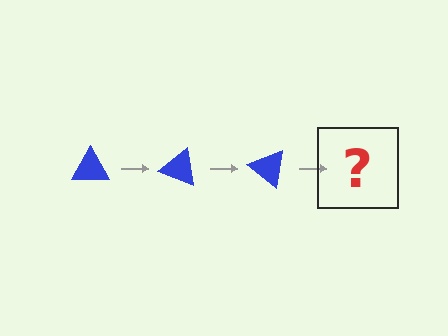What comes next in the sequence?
The next element should be a blue triangle rotated 60 degrees.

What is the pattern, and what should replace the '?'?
The pattern is that the triangle rotates 20 degrees each step. The '?' should be a blue triangle rotated 60 degrees.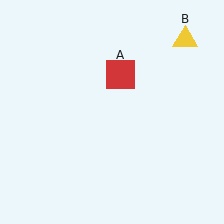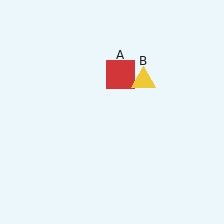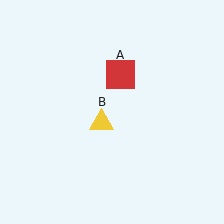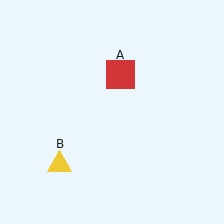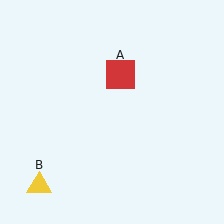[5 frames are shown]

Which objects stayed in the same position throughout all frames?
Red square (object A) remained stationary.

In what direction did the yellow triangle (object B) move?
The yellow triangle (object B) moved down and to the left.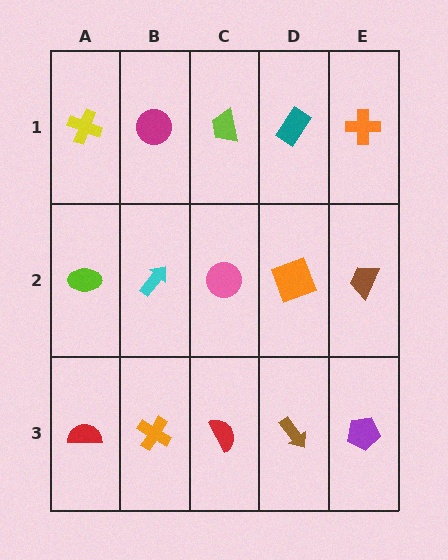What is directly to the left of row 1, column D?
A lime trapezoid.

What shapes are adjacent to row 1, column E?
A brown trapezoid (row 2, column E), a teal rectangle (row 1, column D).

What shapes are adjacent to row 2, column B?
A magenta circle (row 1, column B), an orange cross (row 3, column B), a lime ellipse (row 2, column A), a pink circle (row 2, column C).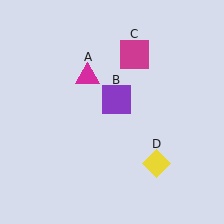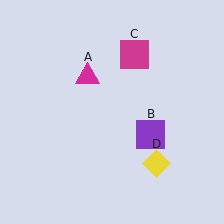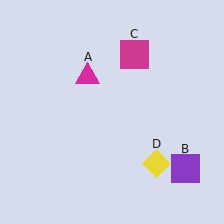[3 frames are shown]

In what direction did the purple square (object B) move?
The purple square (object B) moved down and to the right.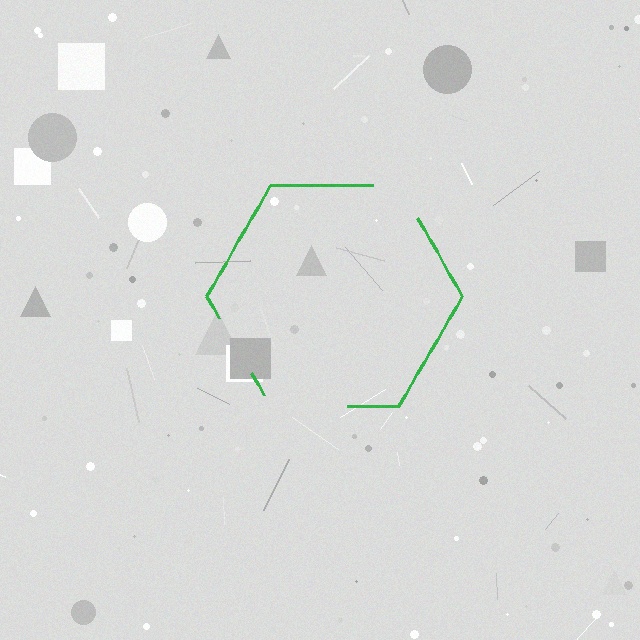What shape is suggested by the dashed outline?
The dashed outline suggests a hexagon.